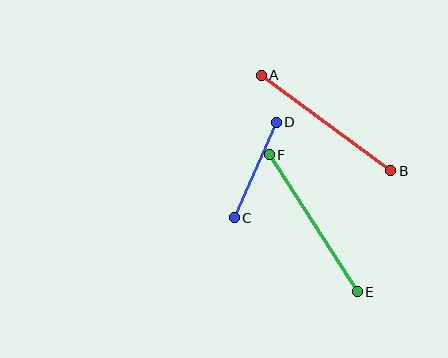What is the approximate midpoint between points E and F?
The midpoint is at approximately (313, 223) pixels.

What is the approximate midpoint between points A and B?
The midpoint is at approximately (326, 123) pixels.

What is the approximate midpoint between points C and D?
The midpoint is at approximately (255, 170) pixels.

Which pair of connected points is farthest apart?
Points E and F are farthest apart.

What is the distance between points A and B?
The distance is approximately 161 pixels.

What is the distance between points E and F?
The distance is approximately 163 pixels.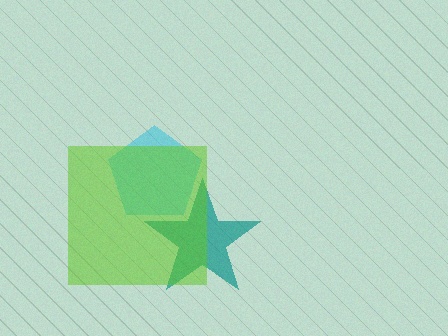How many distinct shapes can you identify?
There are 3 distinct shapes: a teal star, a cyan pentagon, a lime square.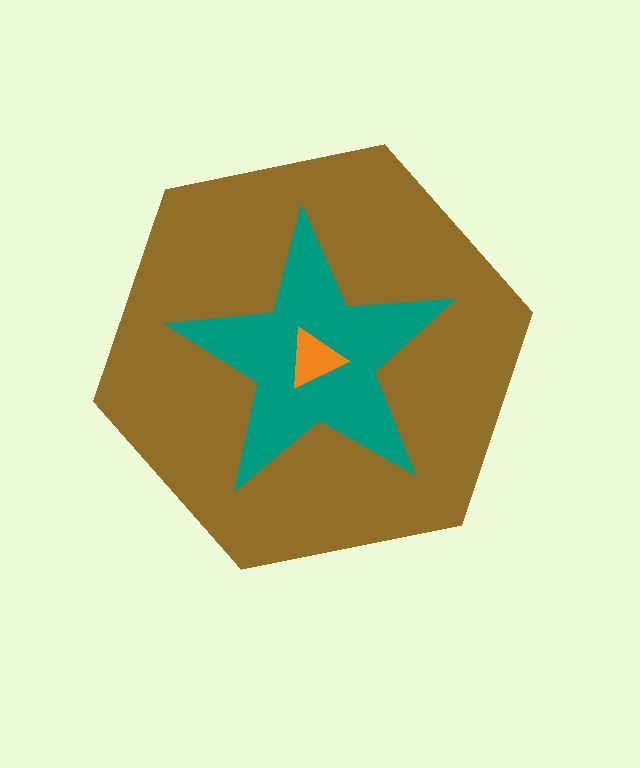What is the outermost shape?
The brown hexagon.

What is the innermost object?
The orange triangle.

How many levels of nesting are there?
3.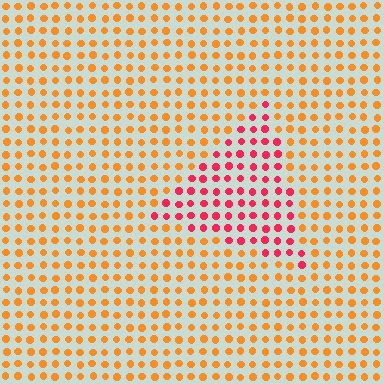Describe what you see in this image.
The image is filled with small orange elements in a uniform arrangement. A triangle-shaped region is visible where the elements are tinted to a slightly different hue, forming a subtle color boundary.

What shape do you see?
I see a triangle.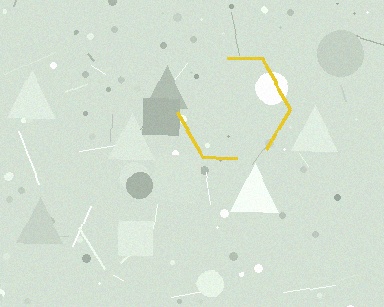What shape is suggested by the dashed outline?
The dashed outline suggests a hexagon.